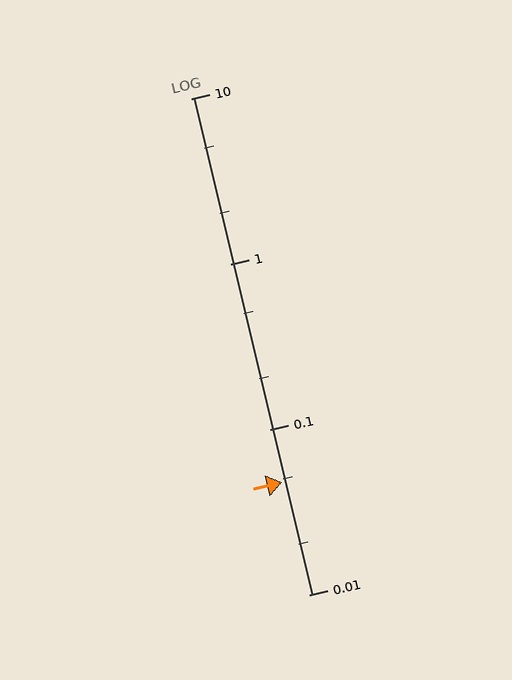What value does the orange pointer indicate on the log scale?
The pointer indicates approximately 0.048.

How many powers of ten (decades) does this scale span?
The scale spans 3 decades, from 0.01 to 10.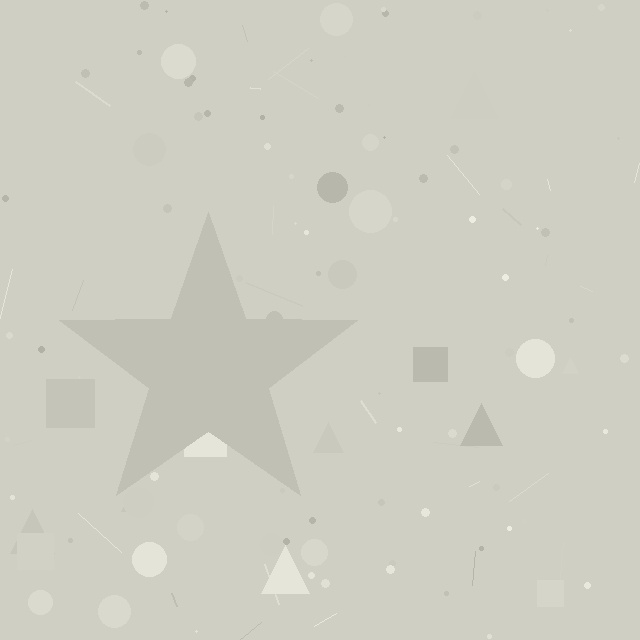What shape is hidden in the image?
A star is hidden in the image.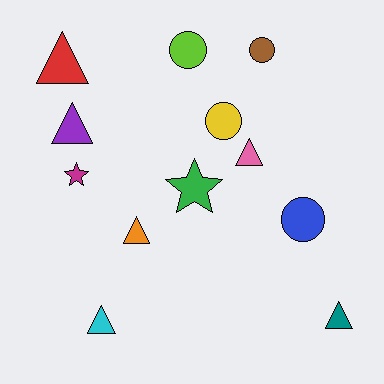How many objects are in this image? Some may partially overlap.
There are 12 objects.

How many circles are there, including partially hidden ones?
There are 4 circles.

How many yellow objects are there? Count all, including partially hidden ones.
There is 1 yellow object.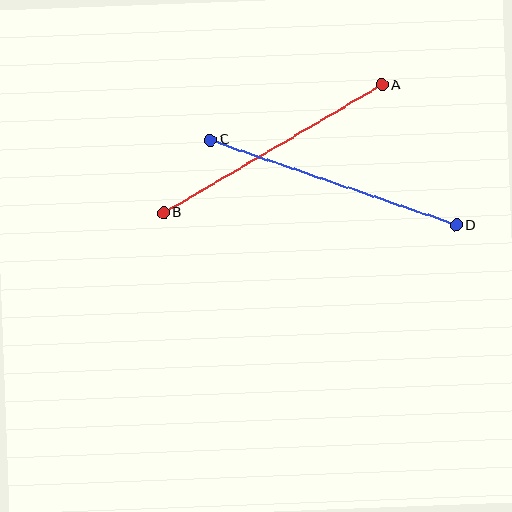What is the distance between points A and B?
The distance is approximately 253 pixels.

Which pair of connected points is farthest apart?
Points C and D are farthest apart.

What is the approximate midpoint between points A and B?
The midpoint is at approximately (273, 149) pixels.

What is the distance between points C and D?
The distance is approximately 260 pixels.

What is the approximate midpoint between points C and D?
The midpoint is at approximately (333, 183) pixels.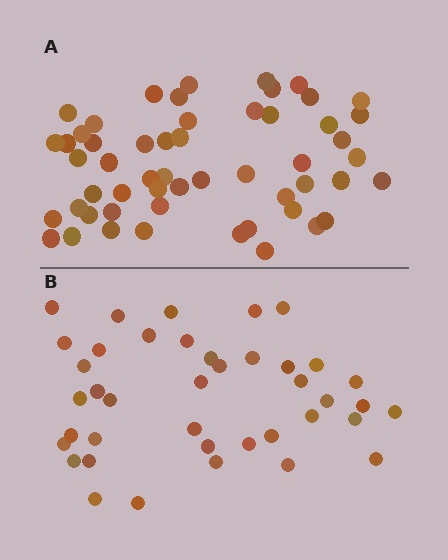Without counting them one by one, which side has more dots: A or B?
Region A (the top region) has more dots.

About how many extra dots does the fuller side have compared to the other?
Region A has approximately 15 more dots than region B.